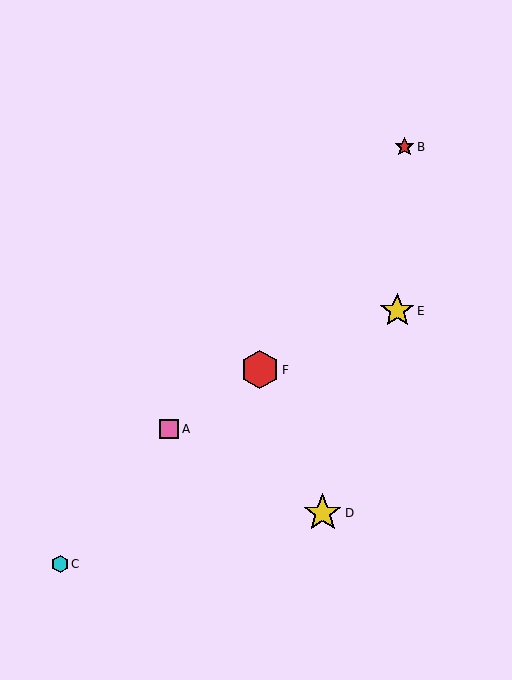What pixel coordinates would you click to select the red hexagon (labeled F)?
Click at (260, 370) to select the red hexagon F.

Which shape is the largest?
The red hexagon (labeled F) is the largest.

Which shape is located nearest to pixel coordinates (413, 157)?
The red star (labeled B) at (405, 147) is nearest to that location.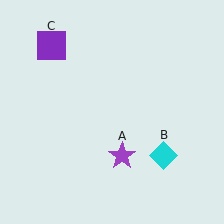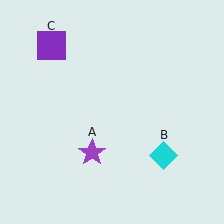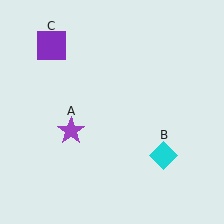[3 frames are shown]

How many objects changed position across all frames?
1 object changed position: purple star (object A).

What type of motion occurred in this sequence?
The purple star (object A) rotated clockwise around the center of the scene.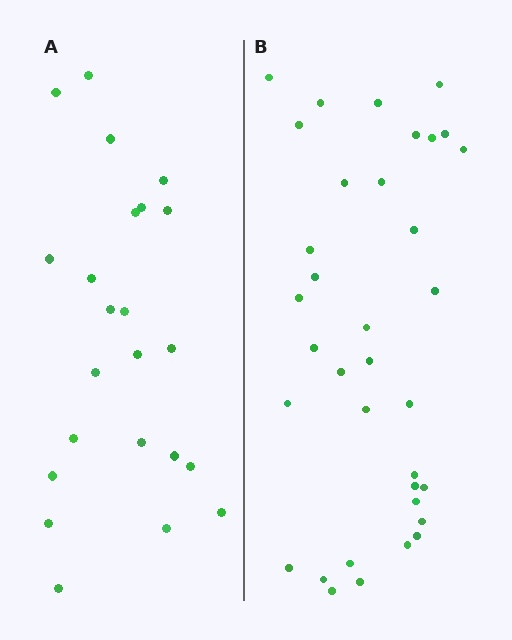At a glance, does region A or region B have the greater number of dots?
Region B (the right region) has more dots.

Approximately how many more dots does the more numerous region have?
Region B has roughly 12 or so more dots than region A.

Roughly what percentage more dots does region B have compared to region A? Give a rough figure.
About 50% more.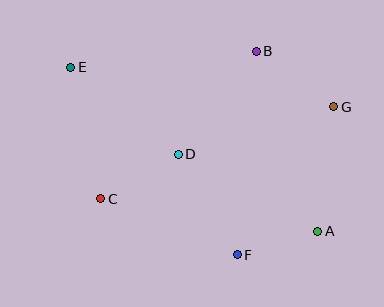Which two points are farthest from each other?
Points A and E are farthest from each other.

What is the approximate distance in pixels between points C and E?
The distance between C and E is approximately 135 pixels.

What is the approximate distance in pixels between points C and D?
The distance between C and D is approximately 89 pixels.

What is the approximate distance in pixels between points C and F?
The distance between C and F is approximately 148 pixels.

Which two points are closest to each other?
Points A and F are closest to each other.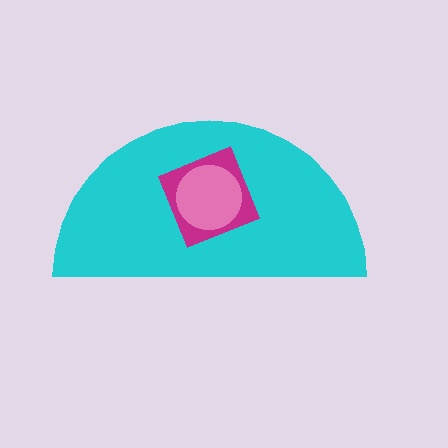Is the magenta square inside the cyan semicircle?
Yes.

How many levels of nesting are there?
3.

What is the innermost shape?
The pink circle.